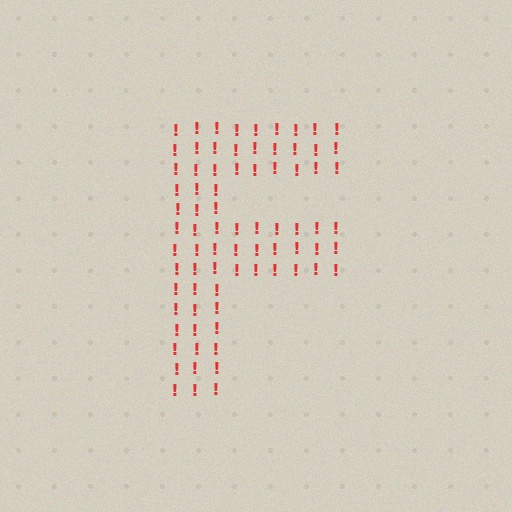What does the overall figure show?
The overall figure shows the letter F.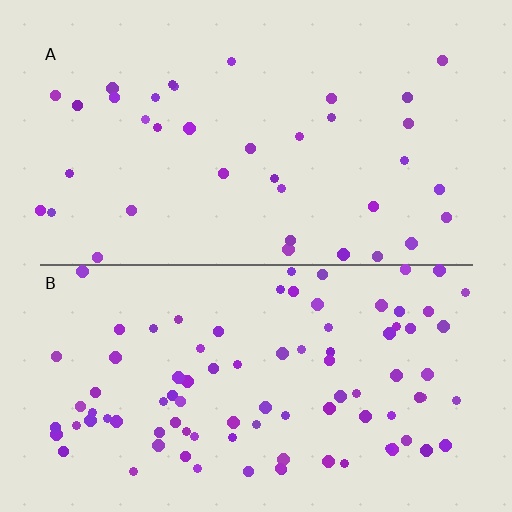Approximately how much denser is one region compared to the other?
Approximately 2.5× — region B over region A.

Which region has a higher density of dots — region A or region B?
B (the bottom).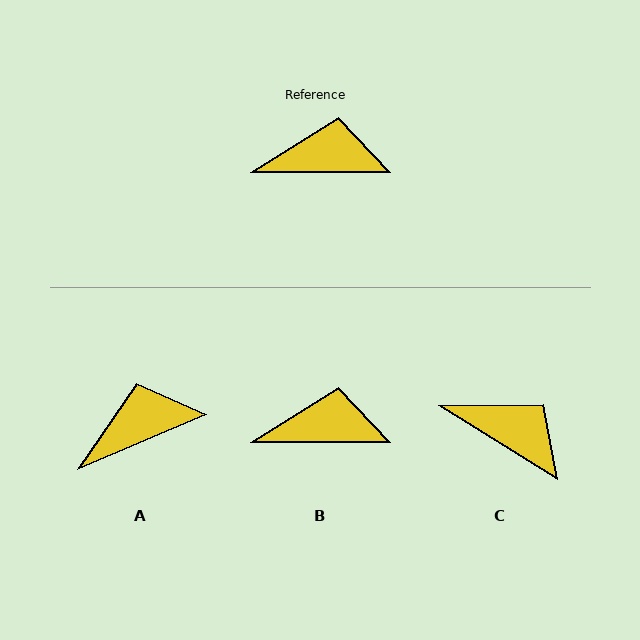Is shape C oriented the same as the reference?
No, it is off by about 32 degrees.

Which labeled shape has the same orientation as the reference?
B.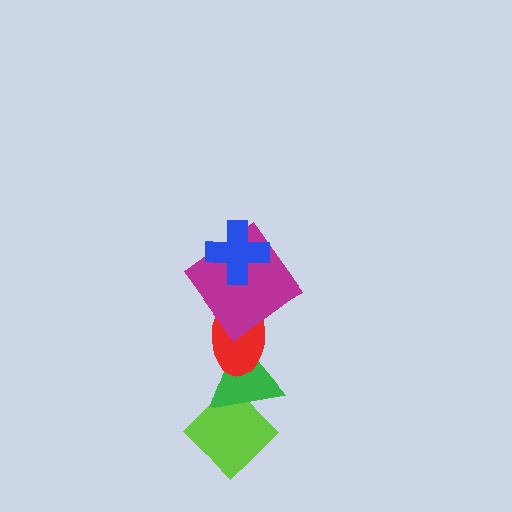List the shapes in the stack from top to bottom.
From top to bottom: the blue cross, the magenta diamond, the red ellipse, the green triangle, the lime diamond.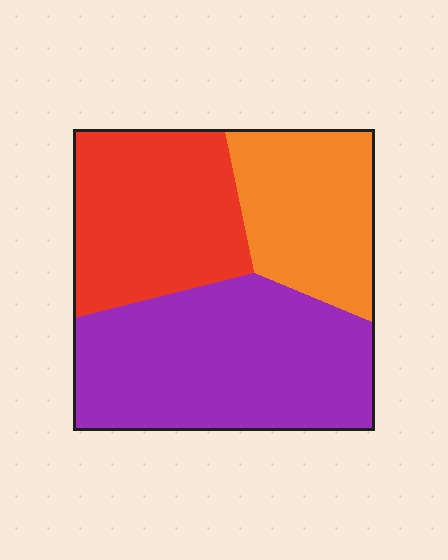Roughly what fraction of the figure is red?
Red covers 31% of the figure.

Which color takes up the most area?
Purple, at roughly 45%.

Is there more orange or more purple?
Purple.